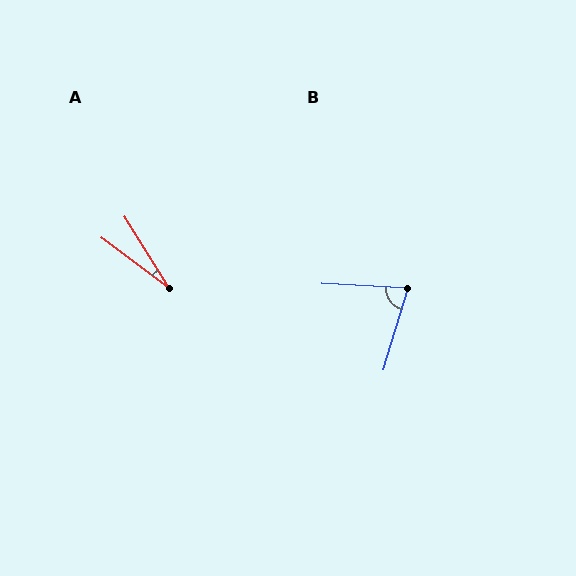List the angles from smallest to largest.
A (21°), B (76°).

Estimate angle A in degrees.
Approximately 21 degrees.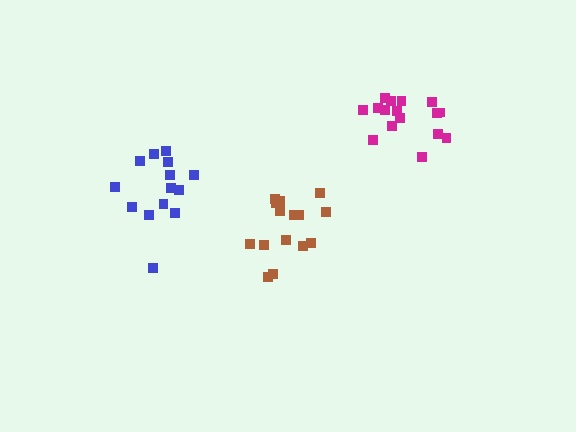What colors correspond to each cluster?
The clusters are colored: magenta, brown, blue.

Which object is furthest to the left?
The blue cluster is leftmost.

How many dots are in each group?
Group 1: 16 dots, Group 2: 15 dots, Group 3: 14 dots (45 total).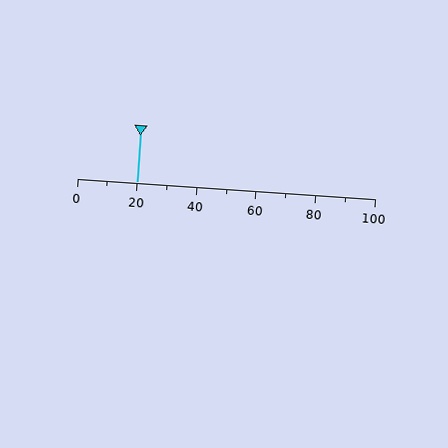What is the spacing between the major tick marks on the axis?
The major ticks are spaced 20 apart.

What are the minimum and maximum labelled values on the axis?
The axis runs from 0 to 100.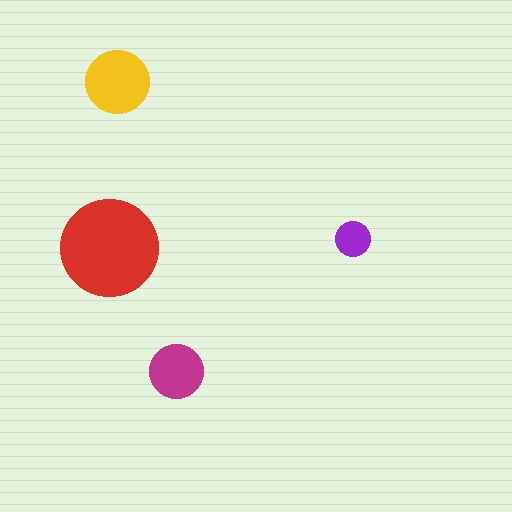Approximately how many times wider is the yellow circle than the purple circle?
About 2 times wider.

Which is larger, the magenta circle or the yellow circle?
The yellow one.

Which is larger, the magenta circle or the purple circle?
The magenta one.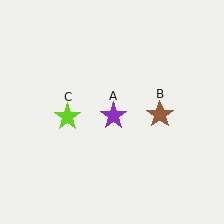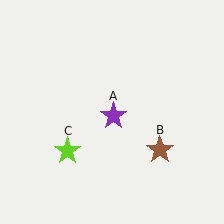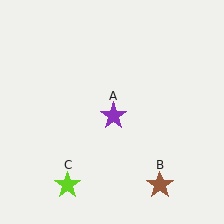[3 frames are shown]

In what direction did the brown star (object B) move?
The brown star (object B) moved down.